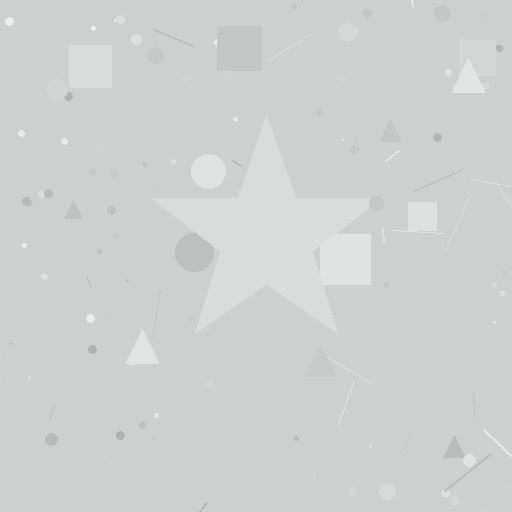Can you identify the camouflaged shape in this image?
The camouflaged shape is a star.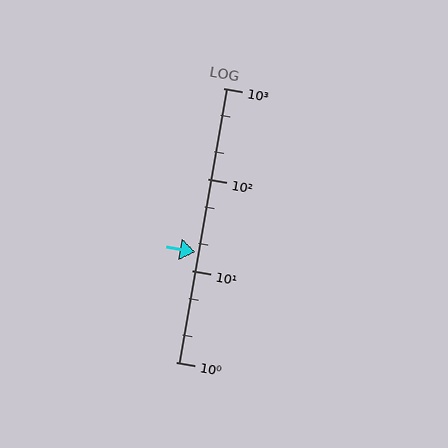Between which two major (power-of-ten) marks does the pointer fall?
The pointer is between 10 and 100.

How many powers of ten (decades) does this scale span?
The scale spans 3 decades, from 1 to 1000.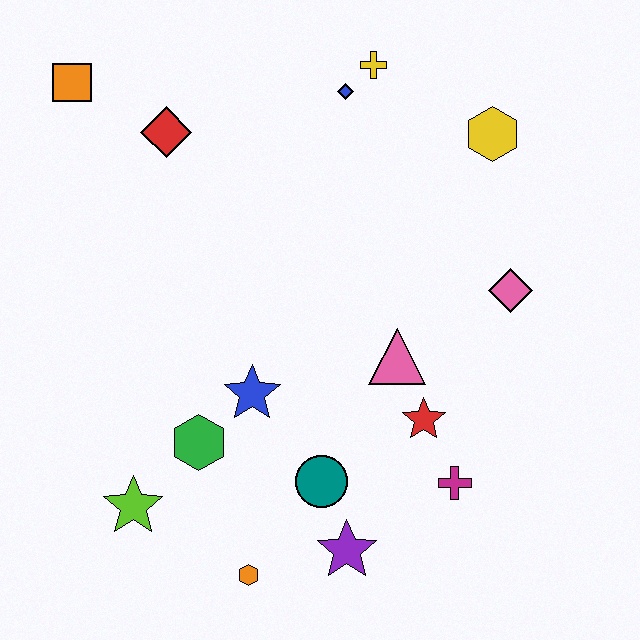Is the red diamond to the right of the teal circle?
No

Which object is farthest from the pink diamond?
The orange square is farthest from the pink diamond.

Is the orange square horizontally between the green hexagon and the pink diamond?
No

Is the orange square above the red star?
Yes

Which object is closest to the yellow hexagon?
The yellow cross is closest to the yellow hexagon.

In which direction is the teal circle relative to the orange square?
The teal circle is below the orange square.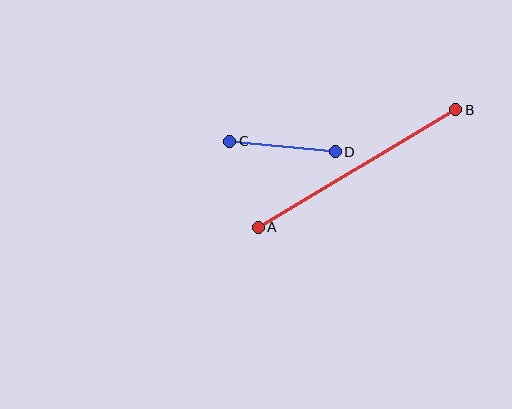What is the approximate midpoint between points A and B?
The midpoint is at approximately (357, 169) pixels.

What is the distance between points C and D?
The distance is approximately 106 pixels.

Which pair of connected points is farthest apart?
Points A and B are farthest apart.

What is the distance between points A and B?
The distance is approximately 230 pixels.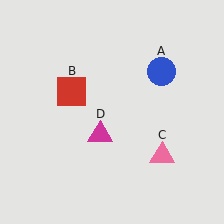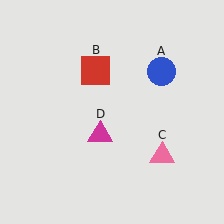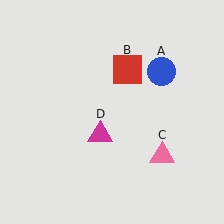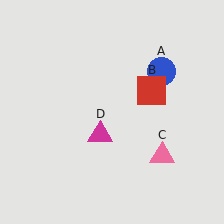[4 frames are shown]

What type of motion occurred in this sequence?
The red square (object B) rotated clockwise around the center of the scene.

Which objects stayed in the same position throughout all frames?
Blue circle (object A) and pink triangle (object C) and magenta triangle (object D) remained stationary.